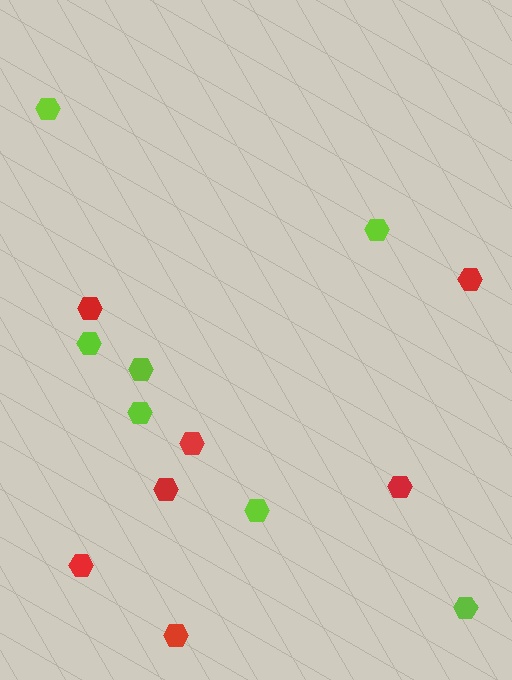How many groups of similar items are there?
There are 2 groups: one group of red hexagons (7) and one group of lime hexagons (7).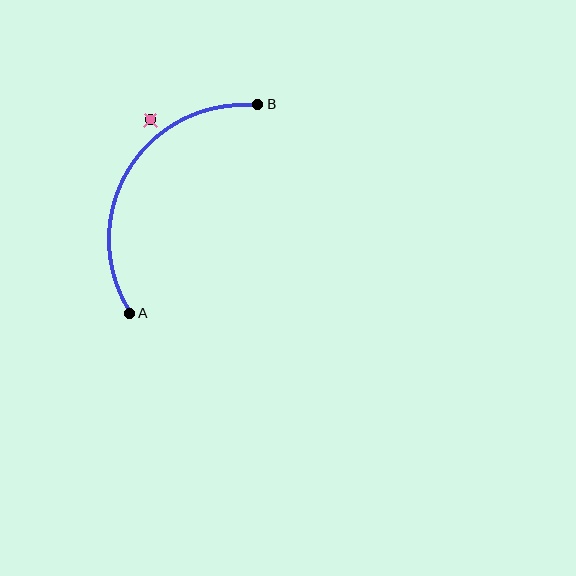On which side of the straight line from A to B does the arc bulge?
The arc bulges to the left of the straight line connecting A and B.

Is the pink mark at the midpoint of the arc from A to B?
No — the pink mark does not lie on the arc at all. It sits slightly outside the curve.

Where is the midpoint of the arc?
The arc midpoint is the point on the curve farthest from the straight line joining A and B. It sits to the left of that line.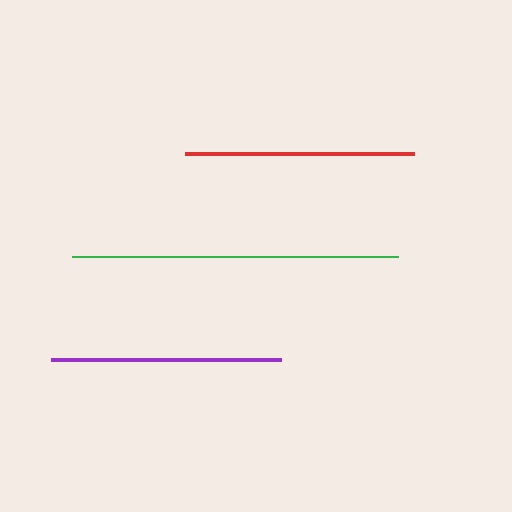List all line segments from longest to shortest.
From longest to shortest: green, purple, red.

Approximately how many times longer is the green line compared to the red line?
The green line is approximately 1.4 times the length of the red line.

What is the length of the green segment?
The green segment is approximately 326 pixels long.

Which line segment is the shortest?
The red line is the shortest at approximately 229 pixels.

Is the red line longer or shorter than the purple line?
The purple line is longer than the red line.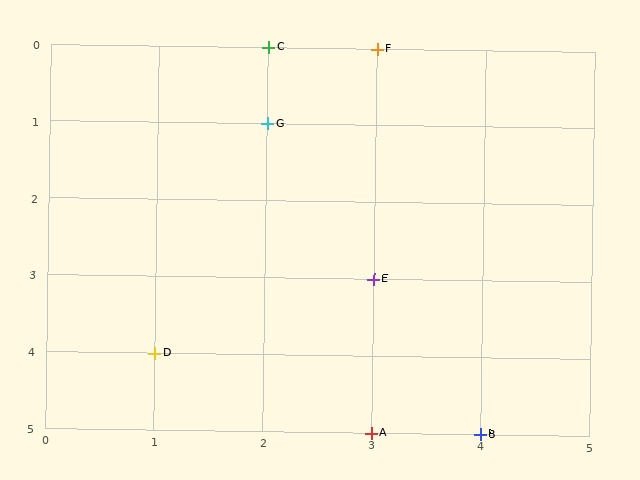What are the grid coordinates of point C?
Point C is at grid coordinates (2, 0).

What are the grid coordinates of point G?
Point G is at grid coordinates (2, 1).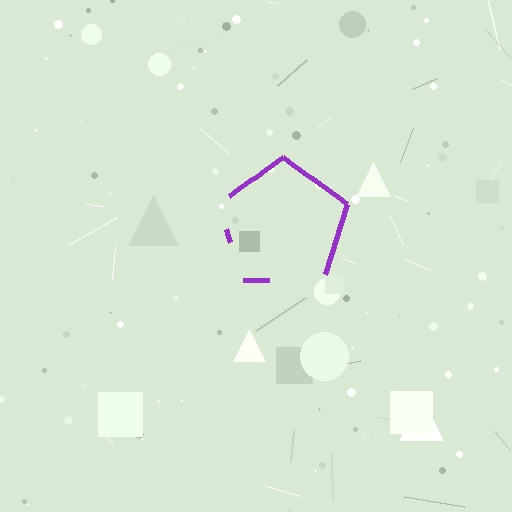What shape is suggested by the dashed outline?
The dashed outline suggests a pentagon.